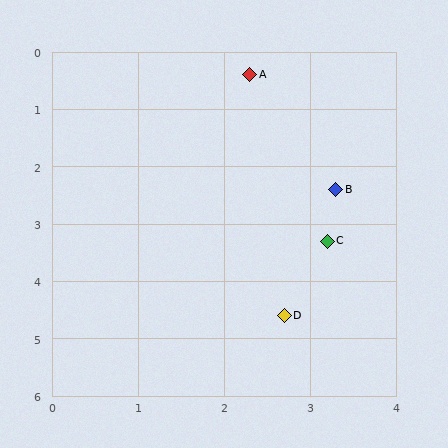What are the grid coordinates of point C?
Point C is at approximately (3.2, 3.3).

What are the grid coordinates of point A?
Point A is at approximately (2.3, 0.4).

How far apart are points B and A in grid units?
Points B and A are about 2.2 grid units apart.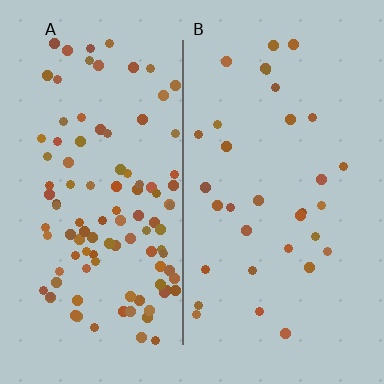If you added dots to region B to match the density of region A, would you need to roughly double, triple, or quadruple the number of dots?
Approximately triple.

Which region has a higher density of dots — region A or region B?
A (the left).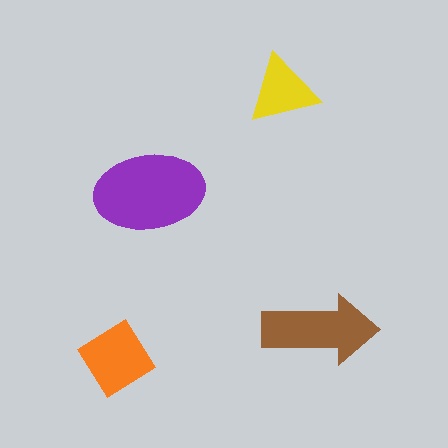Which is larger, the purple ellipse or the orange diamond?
The purple ellipse.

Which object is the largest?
The purple ellipse.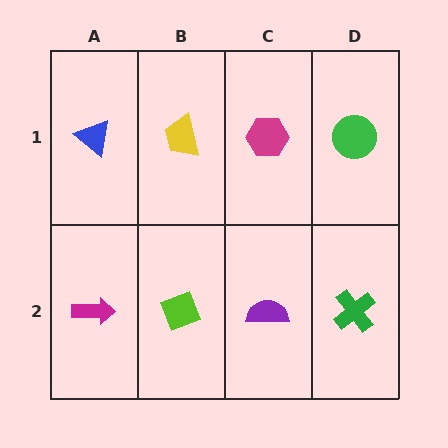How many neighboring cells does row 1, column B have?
3.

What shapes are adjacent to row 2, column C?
A magenta hexagon (row 1, column C), a lime diamond (row 2, column B), a green cross (row 2, column D).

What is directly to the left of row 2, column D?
A purple semicircle.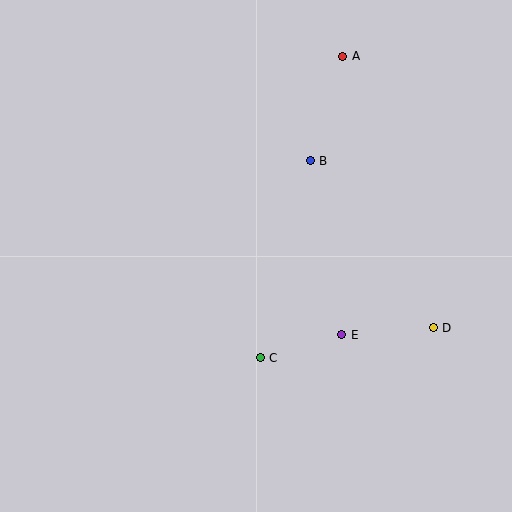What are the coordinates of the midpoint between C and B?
The midpoint between C and B is at (285, 259).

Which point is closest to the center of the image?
Point C at (260, 358) is closest to the center.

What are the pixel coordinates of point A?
Point A is at (343, 56).